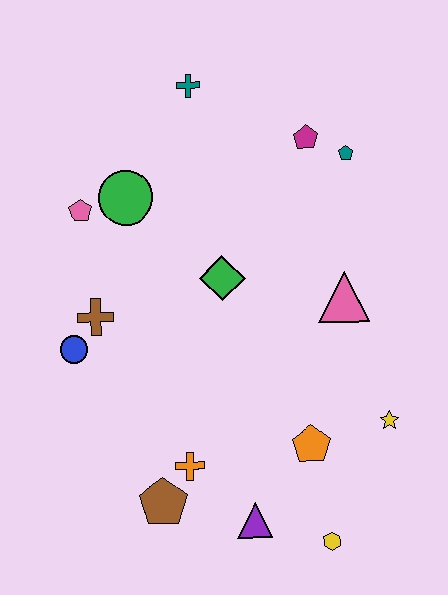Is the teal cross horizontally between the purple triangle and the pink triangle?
No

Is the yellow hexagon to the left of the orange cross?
No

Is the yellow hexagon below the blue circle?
Yes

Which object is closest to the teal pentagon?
The magenta pentagon is closest to the teal pentagon.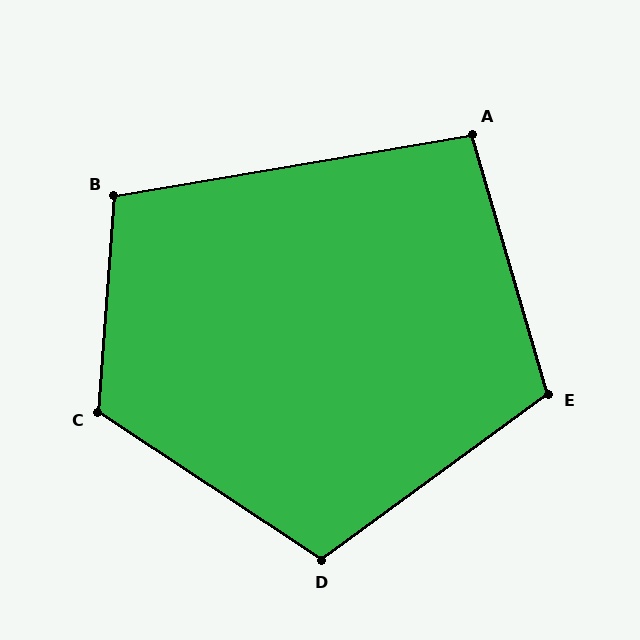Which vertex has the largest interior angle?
C, at approximately 119 degrees.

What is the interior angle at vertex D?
Approximately 110 degrees (obtuse).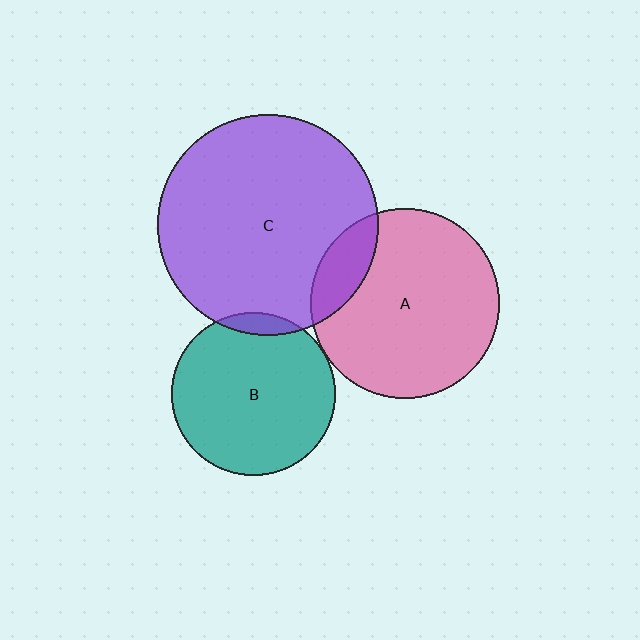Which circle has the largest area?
Circle C (purple).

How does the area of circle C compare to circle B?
Approximately 1.8 times.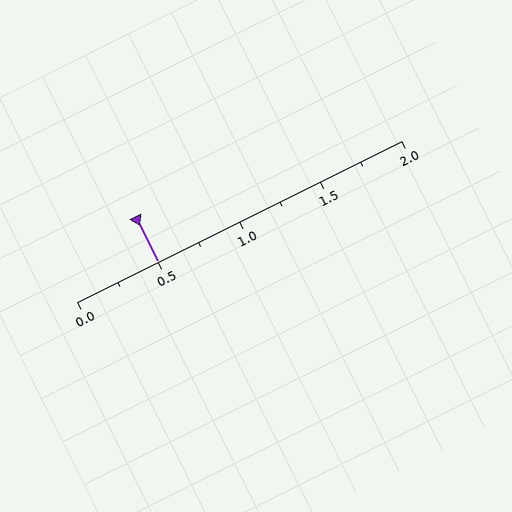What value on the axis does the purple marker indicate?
The marker indicates approximately 0.5.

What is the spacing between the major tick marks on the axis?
The major ticks are spaced 0.5 apart.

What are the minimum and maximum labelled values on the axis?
The axis runs from 0.0 to 2.0.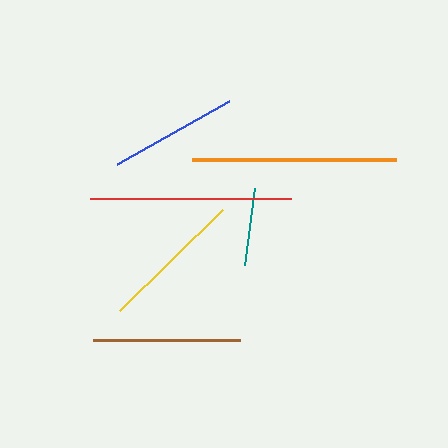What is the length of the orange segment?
The orange segment is approximately 204 pixels long.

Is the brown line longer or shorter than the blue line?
The brown line is longer than the blue line.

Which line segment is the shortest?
The teal line is the shortest at approximately 77 pixels.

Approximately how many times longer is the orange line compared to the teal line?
The orange line is approximately 2.6 times the length of the teal line.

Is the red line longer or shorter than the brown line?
The red line is longer than the brown line.